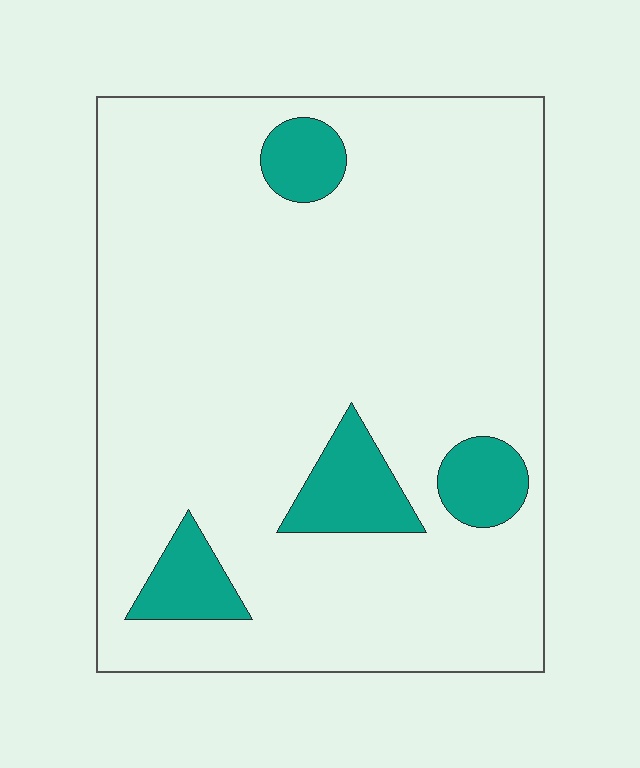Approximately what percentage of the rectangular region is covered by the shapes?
Approximately 10%.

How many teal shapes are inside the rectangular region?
4.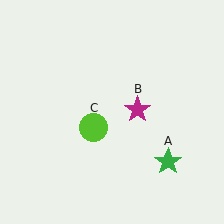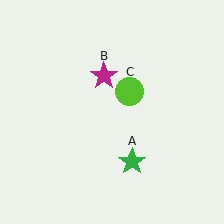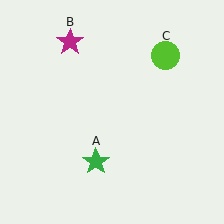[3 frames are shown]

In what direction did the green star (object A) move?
The green star (object A) moved left.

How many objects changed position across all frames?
3 objects changed position: green star (object A), magenta star (object B), lime circle (object C).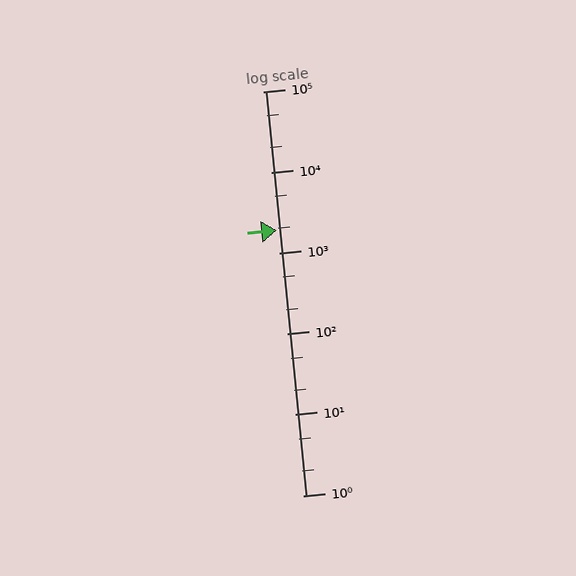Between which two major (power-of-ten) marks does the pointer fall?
The pointer is between 1000 and 10000.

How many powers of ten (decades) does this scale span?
The scale spans 5 decades, from 1 to 100000.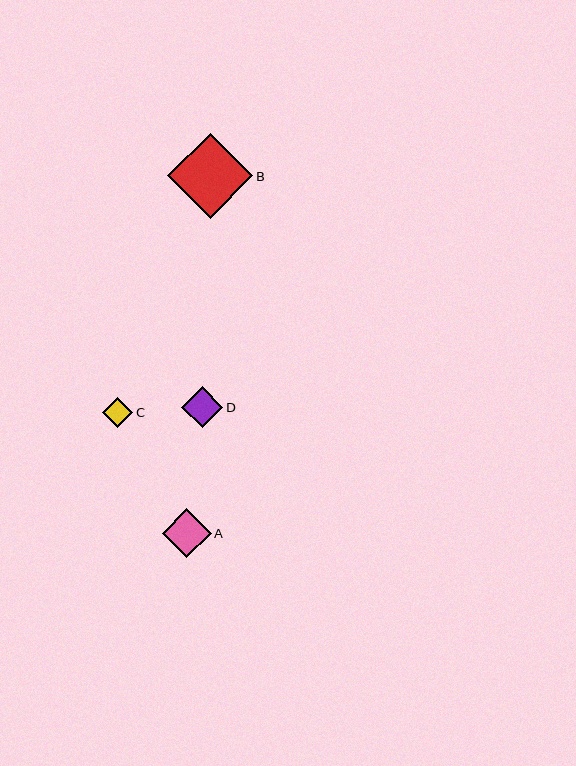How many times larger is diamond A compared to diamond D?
Diamond A is approximately 1.2 times the size of diamond D.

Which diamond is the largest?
Diamond B is the largest with a size of approximately 85 pixels.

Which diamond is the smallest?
Diamond C is the smallest with a size of approximately 30 pixels.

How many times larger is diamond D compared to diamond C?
Diamond D is approximately 1.4 times the size of diamond C.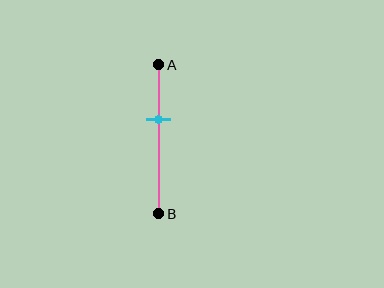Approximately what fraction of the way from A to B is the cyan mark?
The cyan mark is approximately 35% of the way from A to B.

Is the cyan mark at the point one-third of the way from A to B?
No, the mark is at about 35% from A, not at the 33% one-third point.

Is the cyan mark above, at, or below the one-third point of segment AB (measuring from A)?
The cyan mark is below the one-third point of segment AB.